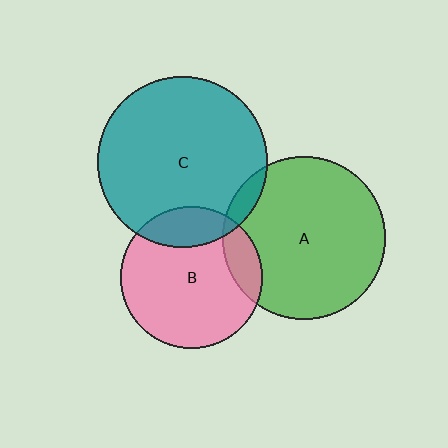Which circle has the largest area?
Circle C (teal).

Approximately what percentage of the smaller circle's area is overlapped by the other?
Approximately 20%.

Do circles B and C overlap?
Yes.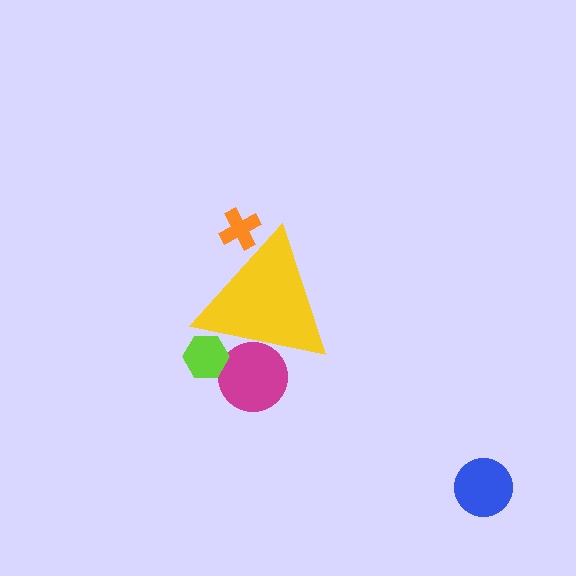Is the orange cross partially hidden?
Yes, the orange cross is partially hidden behind the yellow triangle.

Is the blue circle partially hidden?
No, the blue circle is fully visible.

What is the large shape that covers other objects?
A yellow triangle.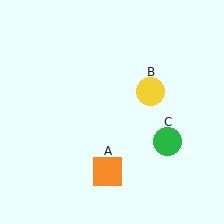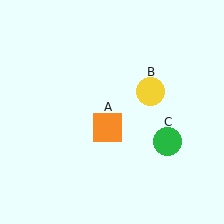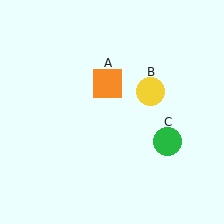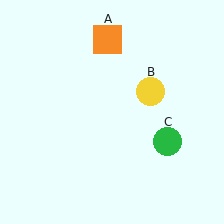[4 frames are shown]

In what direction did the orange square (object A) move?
The orange square (object A) moved up.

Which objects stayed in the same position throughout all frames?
Yellow circle (object B) and green circle (object C) remained stationary.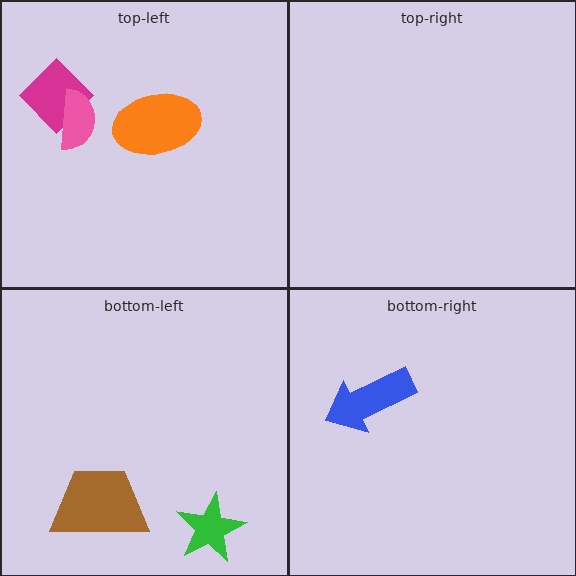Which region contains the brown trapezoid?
The bottom-left region.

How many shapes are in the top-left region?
3.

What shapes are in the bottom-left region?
The brown trapezoid, the green star.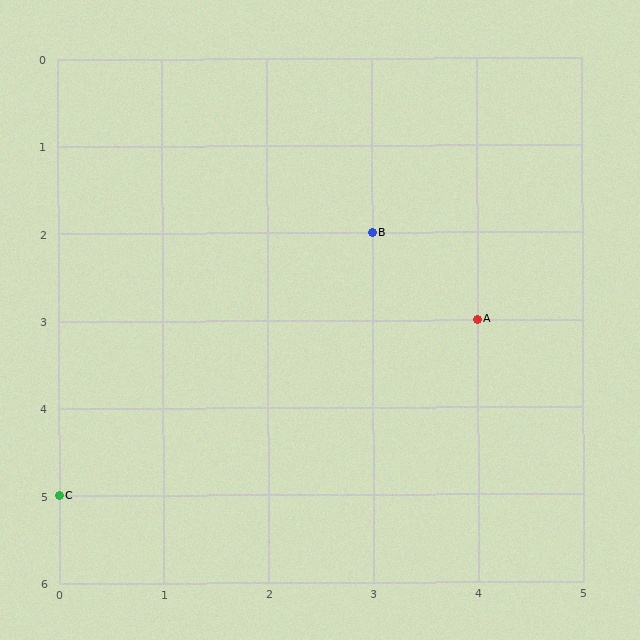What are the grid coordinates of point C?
Point C is at grid coordinates (0, 5).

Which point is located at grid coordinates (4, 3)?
Point A is at (4, 3).